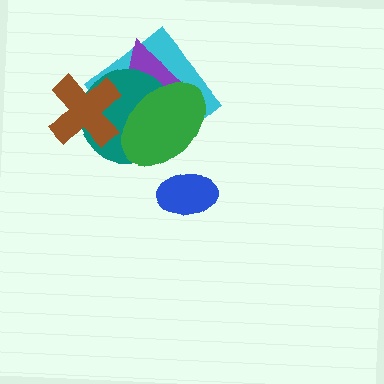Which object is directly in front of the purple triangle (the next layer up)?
The teal circle is directly in front of the purple triangle.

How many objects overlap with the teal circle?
4 objects overlap with the teal circle.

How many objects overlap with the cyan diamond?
4 objects overlap with the cyan diamond.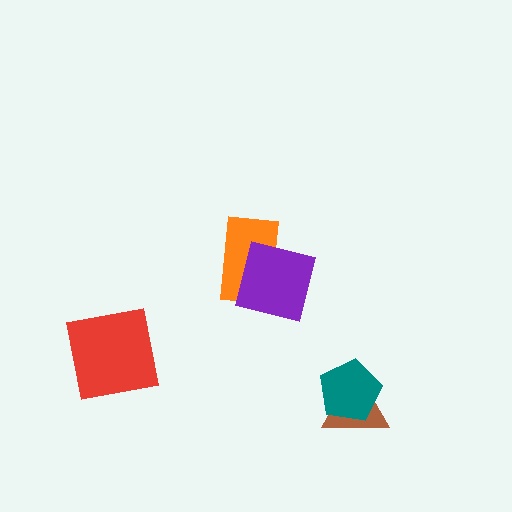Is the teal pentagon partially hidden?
No, no other shape covers it.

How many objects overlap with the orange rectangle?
1 object overlaps with the orange rectangle.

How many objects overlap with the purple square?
1 object overlaps with the purple square.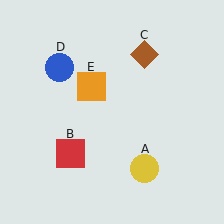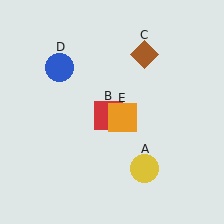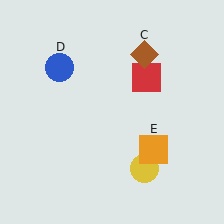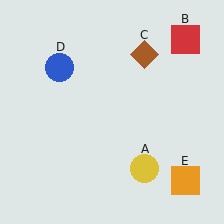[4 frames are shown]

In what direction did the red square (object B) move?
The red square (object B) moved up and to the right.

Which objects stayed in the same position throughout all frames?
Yellow circle (object A) and brown diamond (object C) and blue circle (object D) remained stationary.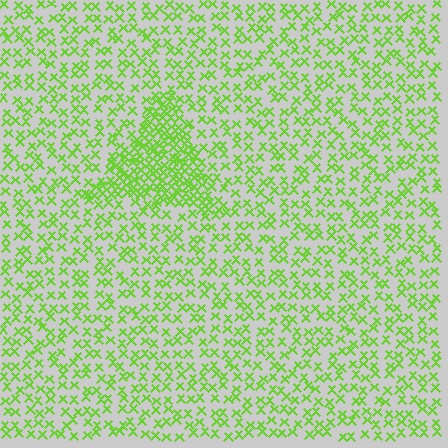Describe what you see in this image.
The image contains small lime elements arranged at two different densities. A triangle-shaped region is visible where the elements are more densely packed than the surrounding area.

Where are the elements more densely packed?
The elements are more densely packed inside the triangle boundary.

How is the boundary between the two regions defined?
The boundary is defined by a change in element density (approximately 2.3x ratio). All elements are the same color, size, and shape.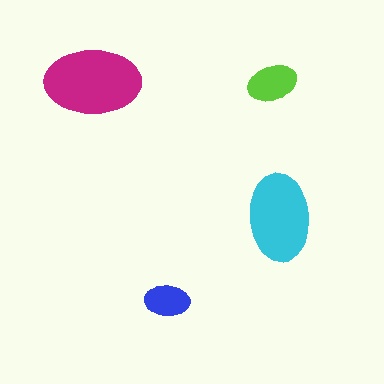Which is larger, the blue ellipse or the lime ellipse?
The lime one.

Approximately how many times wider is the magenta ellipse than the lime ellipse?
About 2 times wider.